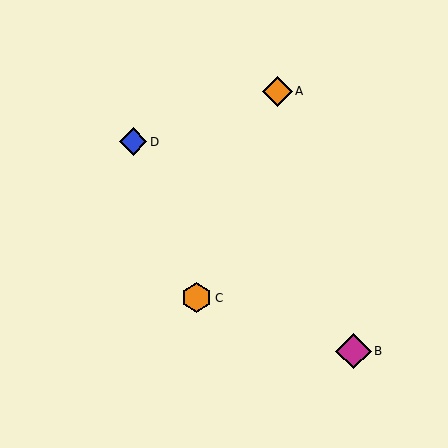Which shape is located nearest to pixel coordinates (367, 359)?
The magenta diamond (labeled B) at (354, 351) is nearest to that location.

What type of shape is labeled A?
Shape A is an orange diamond.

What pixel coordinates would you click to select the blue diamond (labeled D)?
Click at (133, 142) to select the blue diamond D.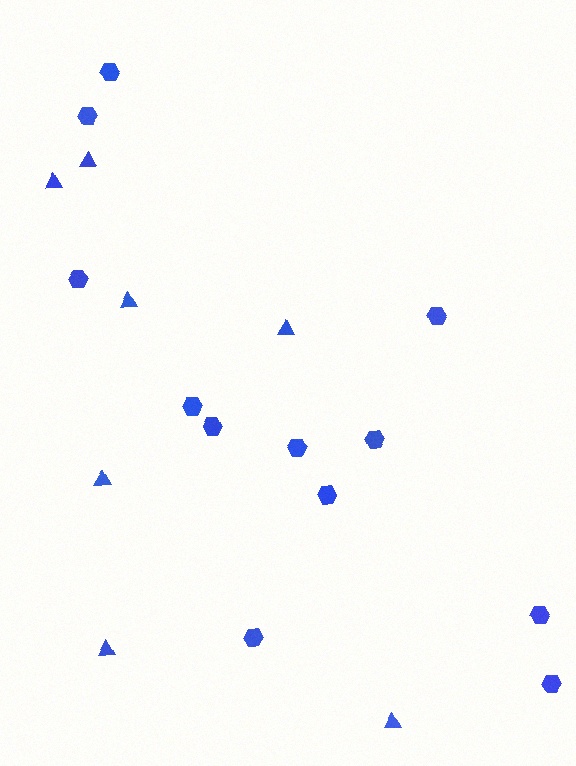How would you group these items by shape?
There are 2 groups: one group of triangles (7) and one group of hexagons (12).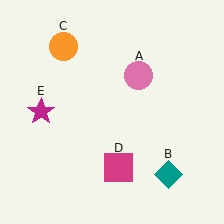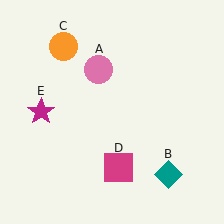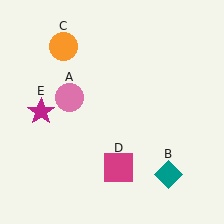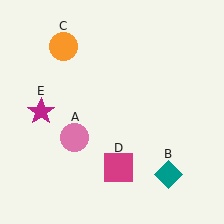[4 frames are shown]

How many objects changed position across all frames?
1 object changed position: pink circle (object A).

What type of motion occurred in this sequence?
The pink circle (object A) rotated counterclockwise around the center of the scene.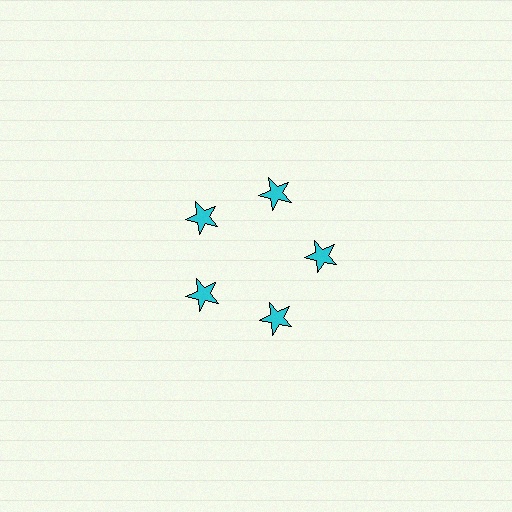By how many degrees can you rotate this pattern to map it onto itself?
The pattern maps onto itself every 72 degrees of rotation.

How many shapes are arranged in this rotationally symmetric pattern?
There are 5 shapes, arranged in 5 groups of 1.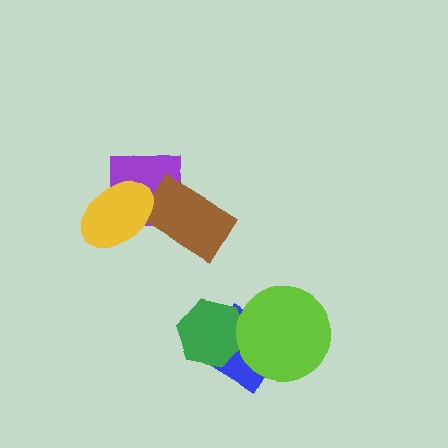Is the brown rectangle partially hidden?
Yes, it is partially covered by another shape.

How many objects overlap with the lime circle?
2 objects overlap with the lime circle.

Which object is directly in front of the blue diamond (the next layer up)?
The green hexagon is directly in front of the blue diamond.